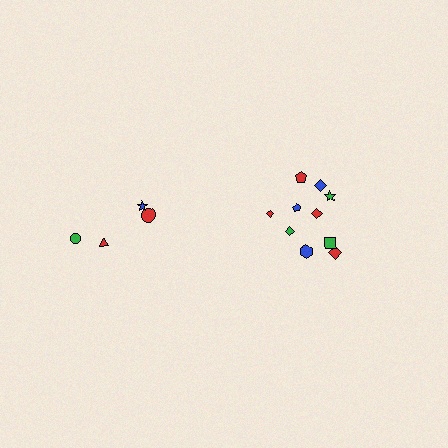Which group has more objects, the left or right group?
The right group.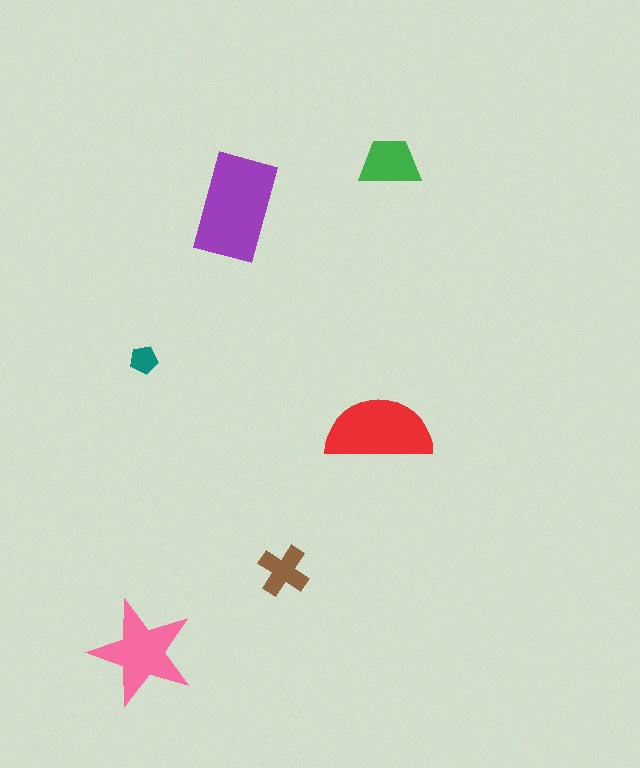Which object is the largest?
The purple rectangle.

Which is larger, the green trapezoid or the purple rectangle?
The purple rectangle.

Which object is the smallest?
The teal pentagon.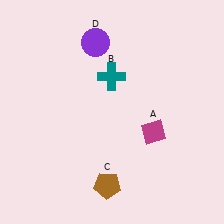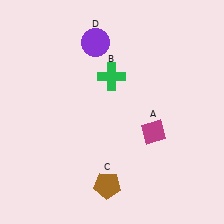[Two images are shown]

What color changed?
The cross (B) changed from teal in Image 1 to green in Image 2.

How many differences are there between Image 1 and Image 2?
There is 1 difference between the two images.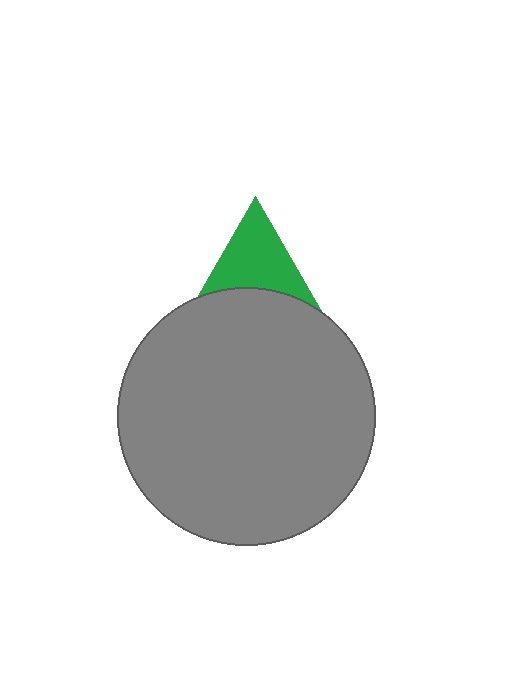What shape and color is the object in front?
The object in front is a gray circle.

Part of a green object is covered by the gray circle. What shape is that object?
It is a triangle.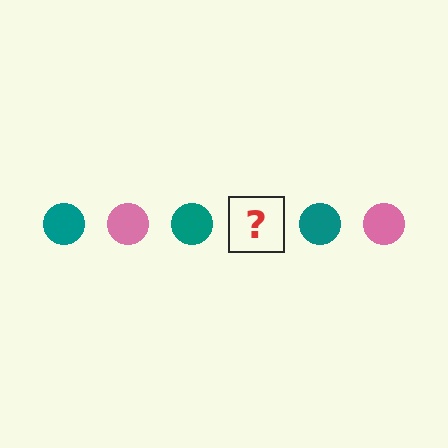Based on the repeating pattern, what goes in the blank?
The blank should be a pink circle.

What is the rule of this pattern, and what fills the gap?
The rule is that the pattern cycles through teal, pink circles. The gap should be filled with a pink circle.